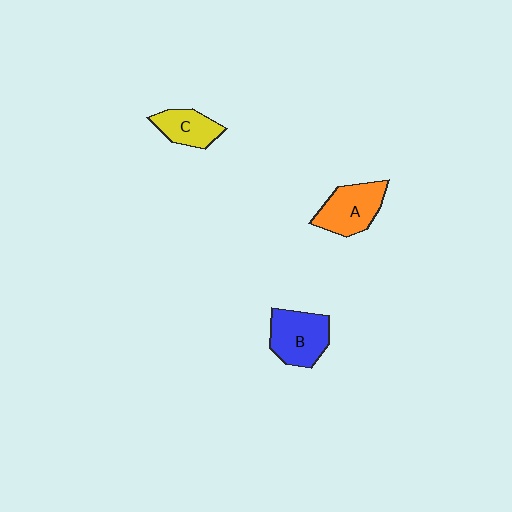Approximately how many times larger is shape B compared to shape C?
Approximately 1.5 times.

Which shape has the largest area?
Shape B (blue).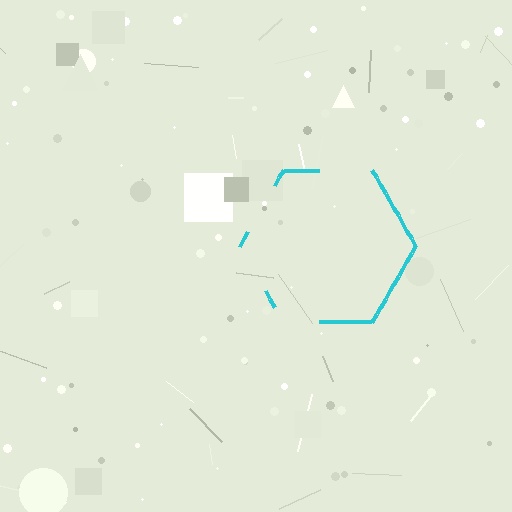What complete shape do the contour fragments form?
The contour fragments form a hexagon.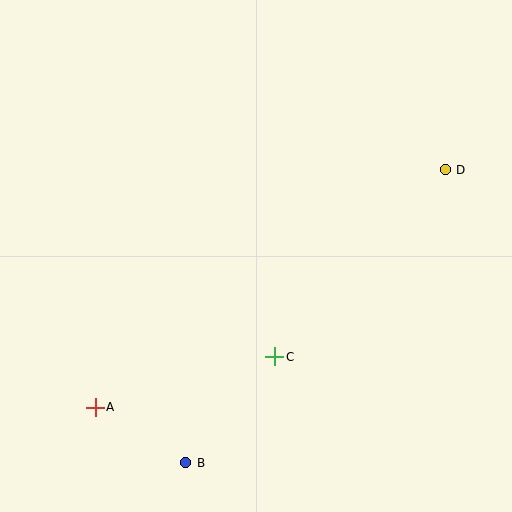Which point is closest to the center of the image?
Point C at (275, 357) is closest to the center.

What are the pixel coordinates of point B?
Point B is at (186, 463).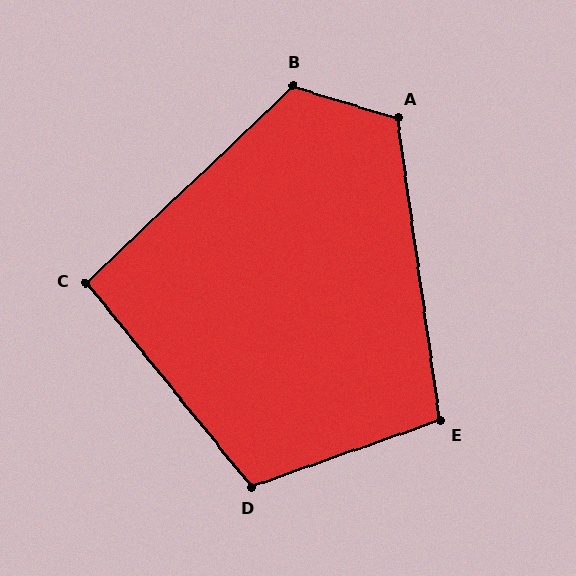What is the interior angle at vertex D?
Approximately 110 degrees (obtuse).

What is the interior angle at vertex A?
Approximately 115 degrees (obtuse).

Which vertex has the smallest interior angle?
C, at approximately 94 degrees.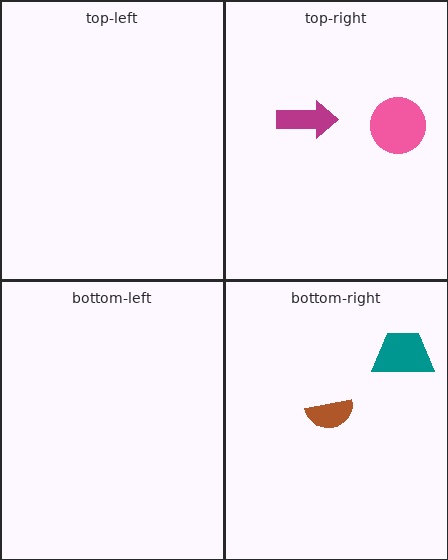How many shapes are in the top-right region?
2.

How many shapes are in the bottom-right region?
2.